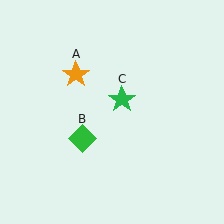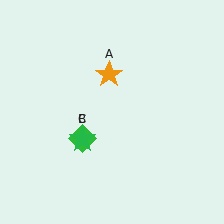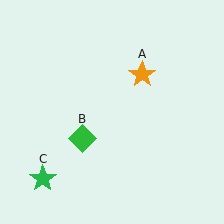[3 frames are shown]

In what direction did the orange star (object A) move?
The orange star (object A) moved right.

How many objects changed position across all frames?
2 objects changed position: orange star (object A), green star (object C).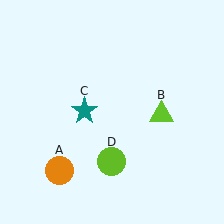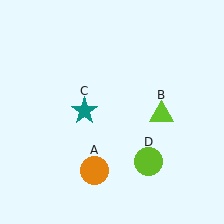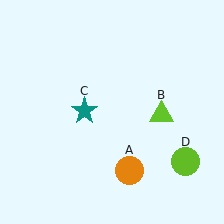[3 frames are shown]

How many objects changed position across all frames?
2 objects changed position: orange circle (object A), lime circle (object D).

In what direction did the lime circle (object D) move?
The lime circle (object D) moved right.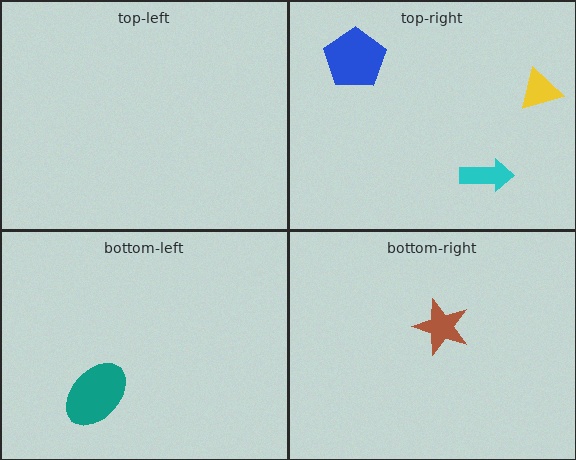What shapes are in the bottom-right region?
The brown star.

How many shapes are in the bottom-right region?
1.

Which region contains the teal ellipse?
The bottom-left region.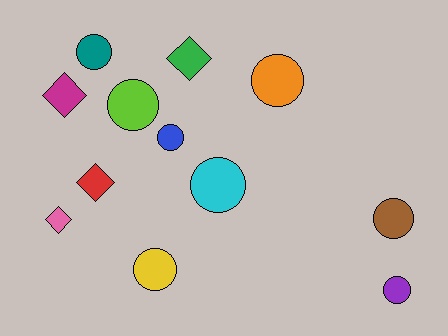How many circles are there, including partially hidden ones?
There are 8 circles.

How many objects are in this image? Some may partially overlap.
There are 12 objects.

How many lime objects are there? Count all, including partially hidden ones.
There is 1 lime object.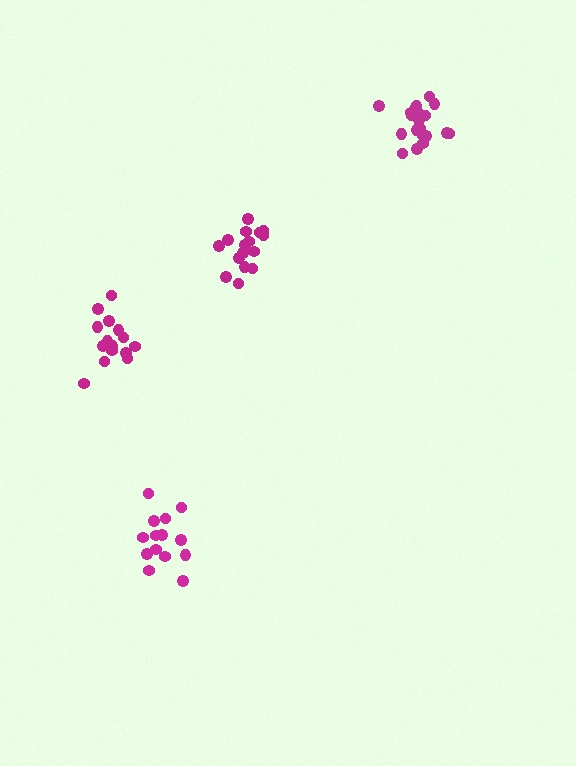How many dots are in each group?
Group 1: 20 dots, Group 2: 16 dots, Group 3: 14 dots, Group 4: 16 dots (66 total).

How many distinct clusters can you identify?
There are 4 distinct clusters.